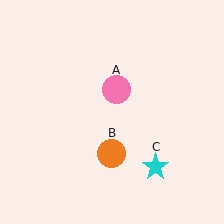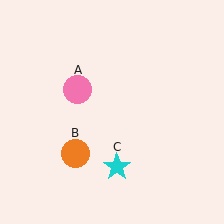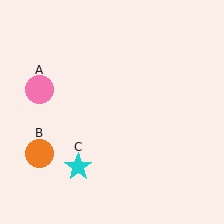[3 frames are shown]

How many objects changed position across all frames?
3 objects changed position: pink circle (object A), orange circle (object B), cyan star (object C).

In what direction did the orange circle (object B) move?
The orange circle (object B) moved left.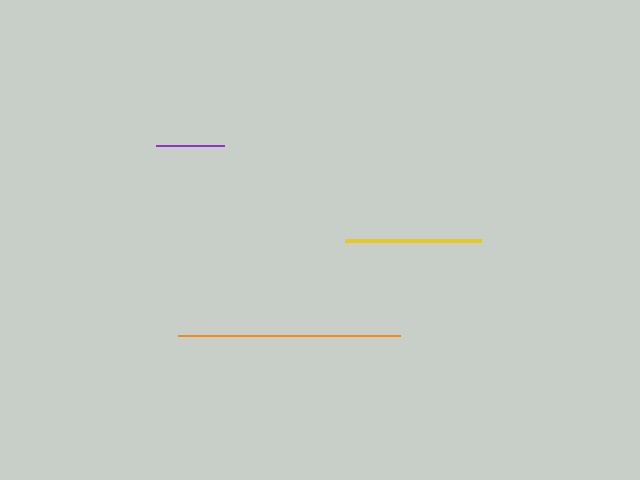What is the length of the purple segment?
The purple segment is approximately 67 pixels long.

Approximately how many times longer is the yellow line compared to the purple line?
The yellow line is approximately 2.0 times the length of the purple line.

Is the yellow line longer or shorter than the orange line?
The orange line is longer than the yellow line.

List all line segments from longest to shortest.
From longest to shortest: orange, yellow, purple.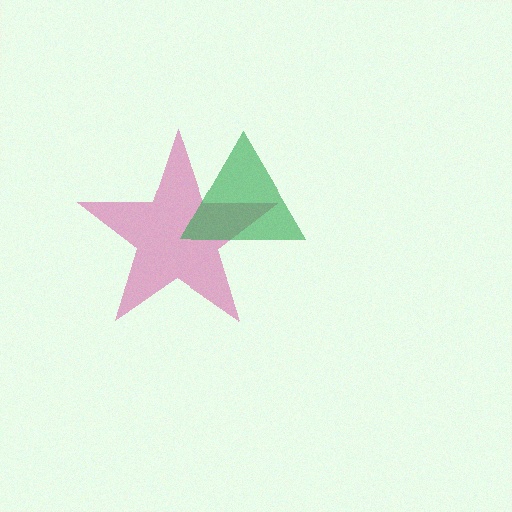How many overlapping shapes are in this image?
There are 2 overlapping shapes in the image.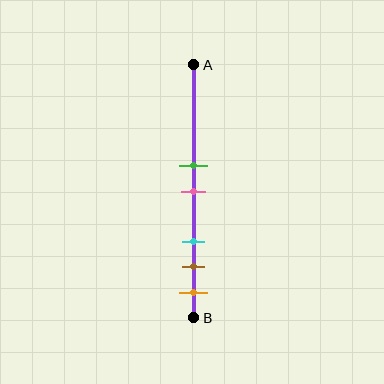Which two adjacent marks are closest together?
The green and pink marks are the closest adjacent pair.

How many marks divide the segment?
There are 5 marks dividing the segment.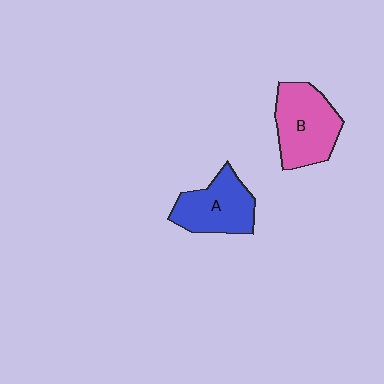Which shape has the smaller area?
Shape A (blue).